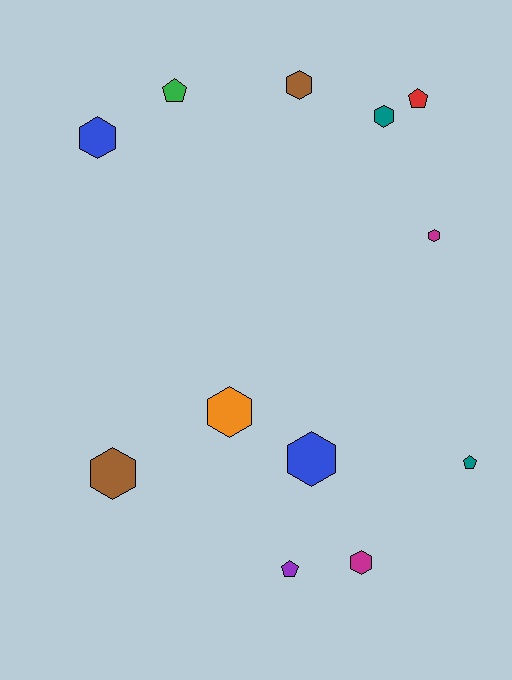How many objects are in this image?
There are 12 objects.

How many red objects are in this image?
There is 1 red object.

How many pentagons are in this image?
There are 4 pentagons.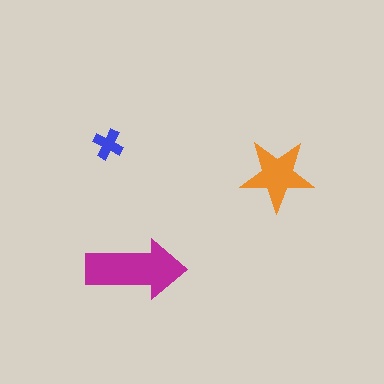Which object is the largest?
The magenta arrow.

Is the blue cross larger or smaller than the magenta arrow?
Smaller.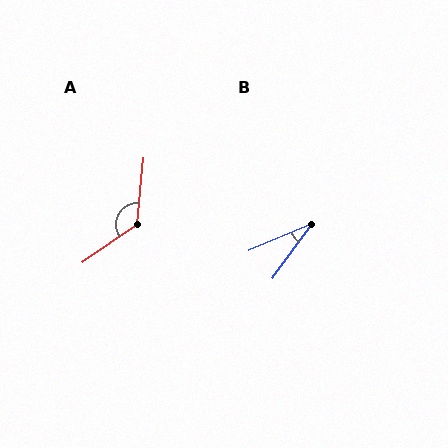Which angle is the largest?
A, at approximately 130 degrees.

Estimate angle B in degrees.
Approximately 31 degrees.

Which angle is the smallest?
B, at approximately 31 degrees.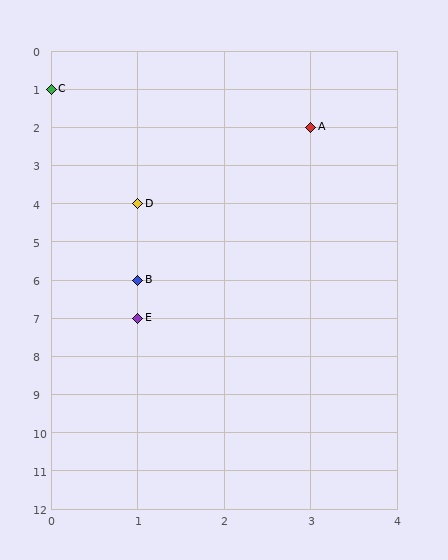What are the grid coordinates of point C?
Point C is at grid coordinates (0, 1).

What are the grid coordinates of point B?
Point B is at grid coordinates (1, 6).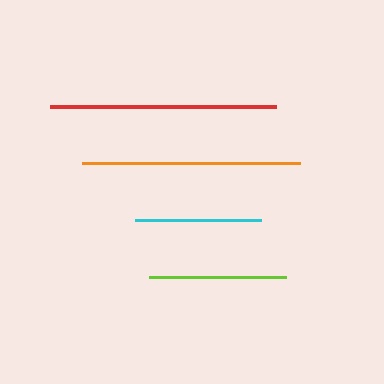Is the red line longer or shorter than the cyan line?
The red line is longer than the cyan line.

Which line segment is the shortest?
The cyan line is the shortest at approximately 125 pixels.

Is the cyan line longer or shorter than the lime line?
The lime line is longer than the cyan line.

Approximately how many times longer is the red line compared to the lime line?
The red line is approximately 1.7 times the length of the lime line.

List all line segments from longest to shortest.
From longest to shortest: red, orange, lime, cyan.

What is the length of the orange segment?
The orange segment is approximately 218 pixels long.